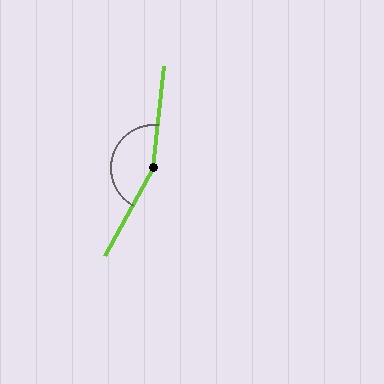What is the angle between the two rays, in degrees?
Approximately 157 degrees.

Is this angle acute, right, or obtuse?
It is obtuse.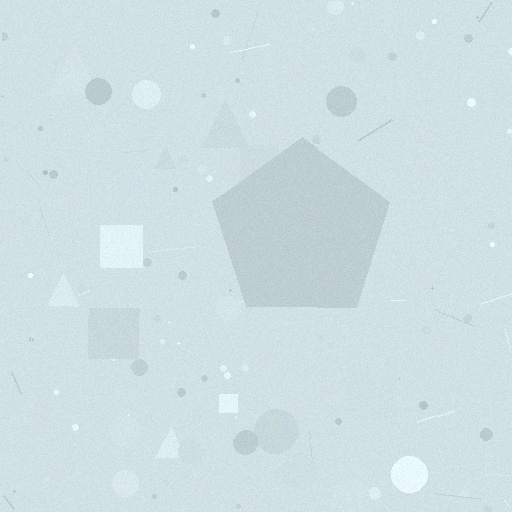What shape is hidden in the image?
A pentagon is hidden in the image.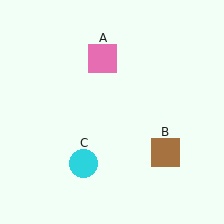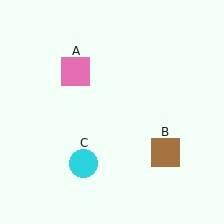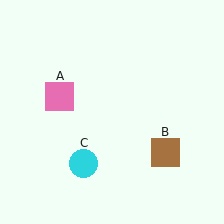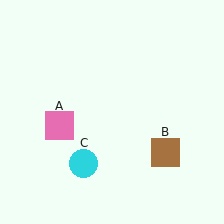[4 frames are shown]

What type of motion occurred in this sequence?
The pink square (object A) rotated counterclockwise around the center of the scene.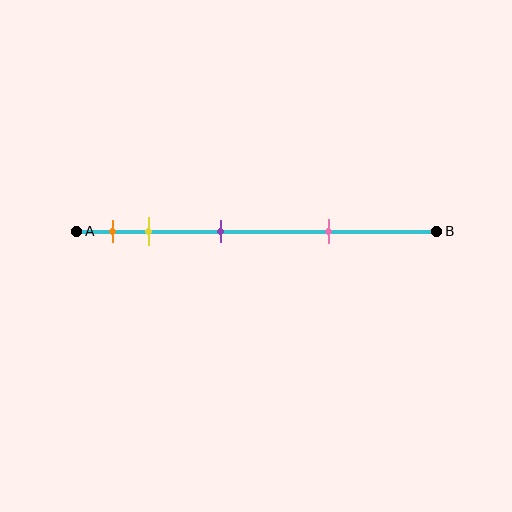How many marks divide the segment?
There are 4 marks dividing the segment.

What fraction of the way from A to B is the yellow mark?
The yellow mark is approximately 20% (0.2) of the way from A to B.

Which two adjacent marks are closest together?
The orange and yellow marks are the closest adjacent pair.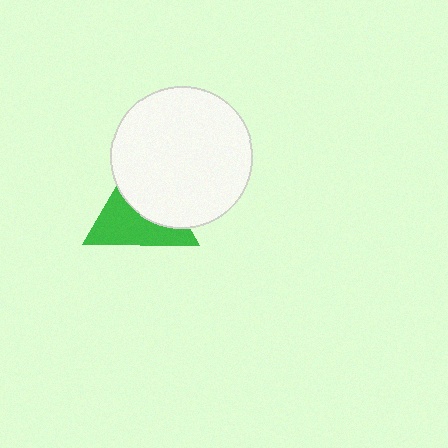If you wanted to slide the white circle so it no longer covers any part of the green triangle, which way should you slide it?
Slide it toward the upper-right — that is the most direct way to separate the two shapes.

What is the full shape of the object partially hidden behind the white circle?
The partially hidden object is a green triangle.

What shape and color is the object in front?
The object in front is a white circle.